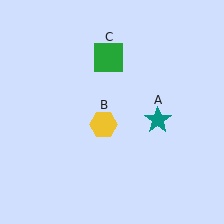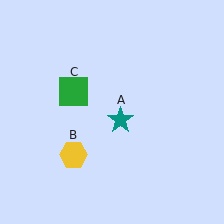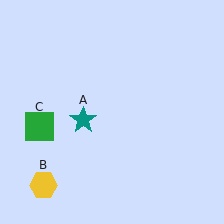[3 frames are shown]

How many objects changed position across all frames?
3 objects changed position: teal star (object A), yellow hexagon (object B), green square (object C).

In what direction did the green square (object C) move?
The green square (object C) moved down and to the left.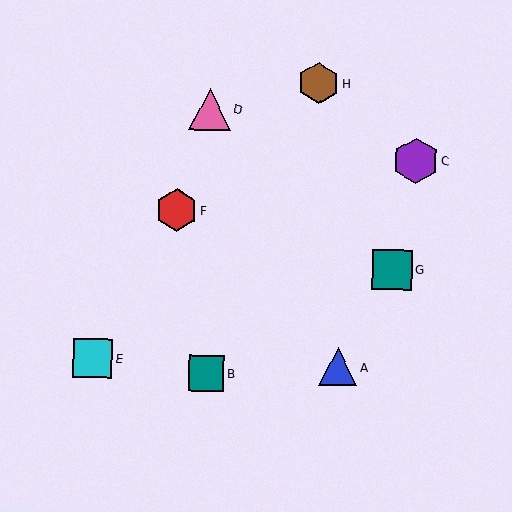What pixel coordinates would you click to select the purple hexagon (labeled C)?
Click at (416, 161) to select the purple hexagon C.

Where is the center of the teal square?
The center of the teal square is at (392, 269).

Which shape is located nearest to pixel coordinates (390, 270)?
The teal square (labeled G) at (392, 269) is nearest to that location.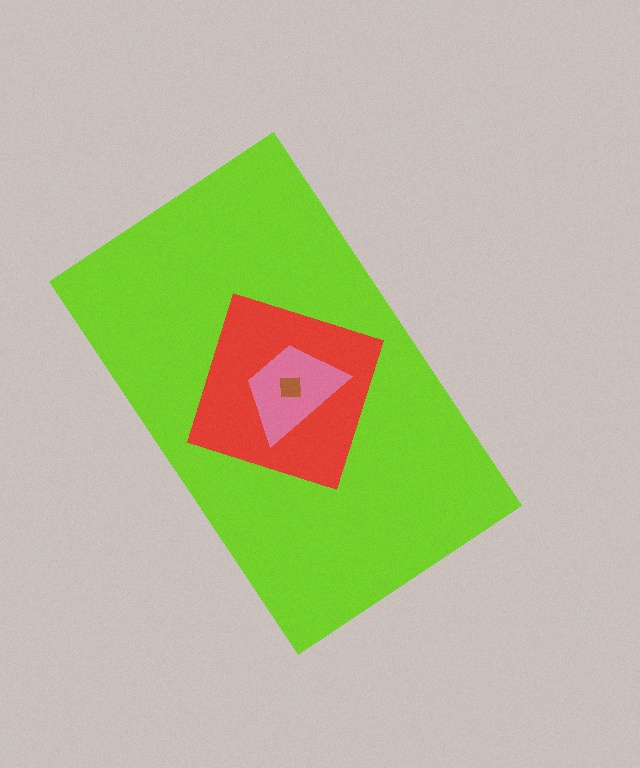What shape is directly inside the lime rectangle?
The red square.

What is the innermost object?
The brown square.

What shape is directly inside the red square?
The pink trapezoid.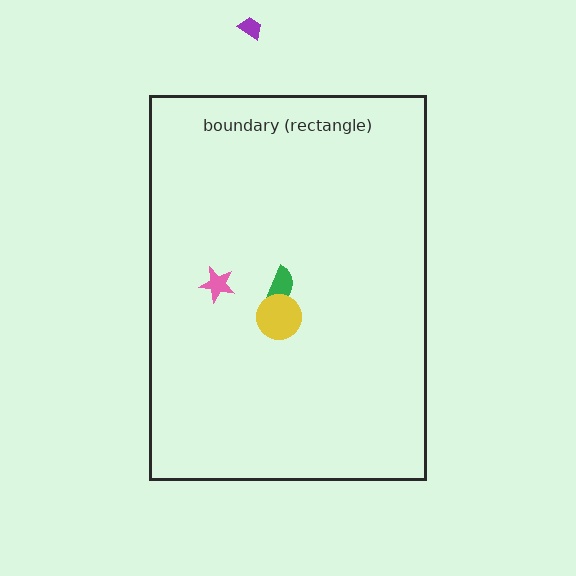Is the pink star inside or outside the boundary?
Inside.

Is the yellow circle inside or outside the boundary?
Inside.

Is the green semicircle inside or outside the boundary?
Inside.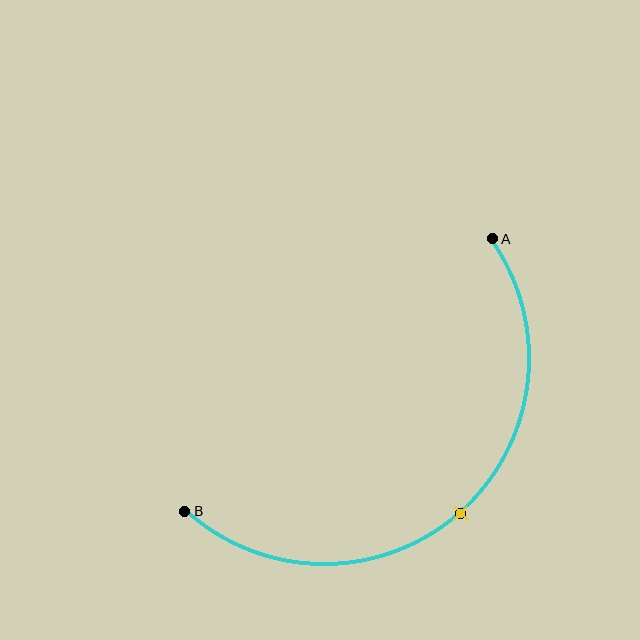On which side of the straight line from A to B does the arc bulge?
The arc bulges below and to the right of the straight line connecting A and B.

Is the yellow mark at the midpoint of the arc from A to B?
Yes. The yellow mark lies on the arc at equal arc-length from both A and B — it is the arc midpoint.